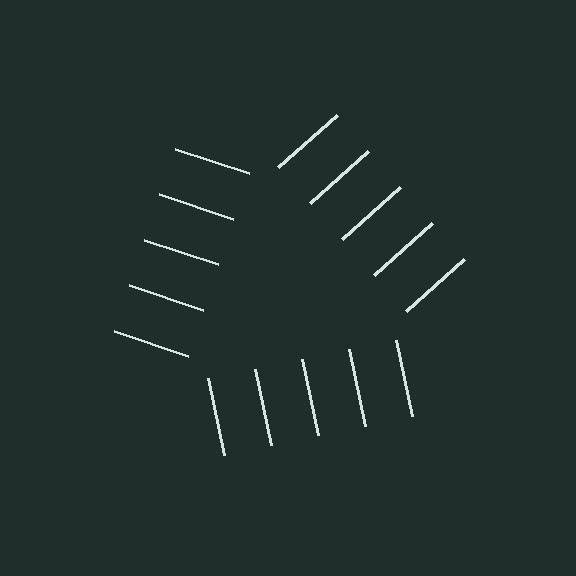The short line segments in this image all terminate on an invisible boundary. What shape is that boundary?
An illusory triangle — the line segments terminate on its edges but no continuous stroke is drawn.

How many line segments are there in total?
15 — 5 along each of the 3 edges.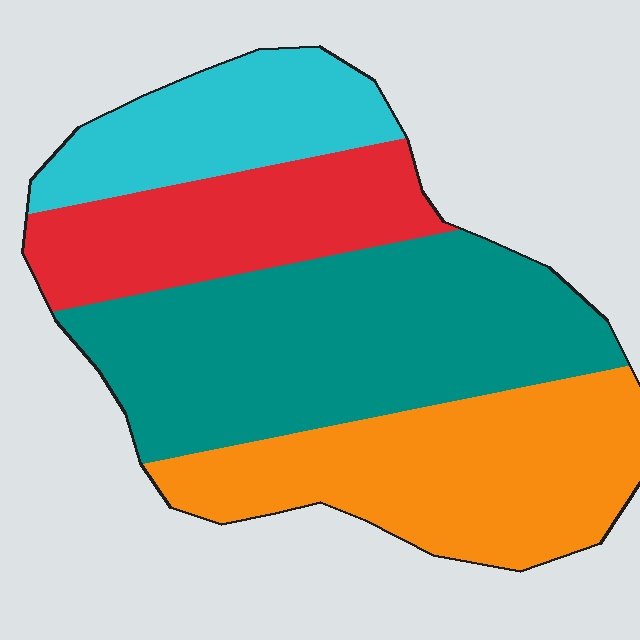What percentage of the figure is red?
Red covers roughly 20% of the figure.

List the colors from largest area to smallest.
From largest to smallest: teal, orange, red, cyan.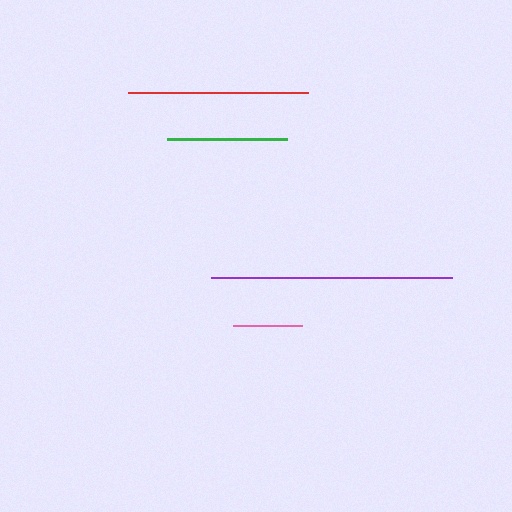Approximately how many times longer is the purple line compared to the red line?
The purple line is approximately 1.3 times the length of the red line.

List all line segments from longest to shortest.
From longest to shortest: purple, red, green, pink.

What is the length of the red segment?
The red segment is approximately 180 pixels long.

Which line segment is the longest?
The purple line is the longest at approximately 241 pixels.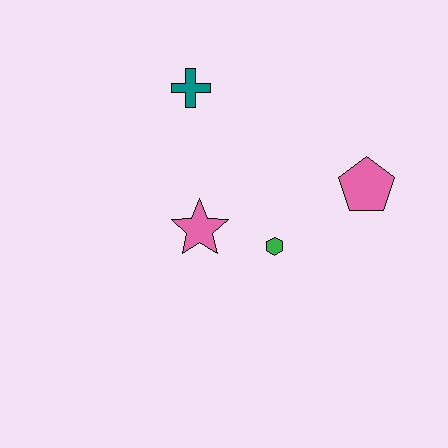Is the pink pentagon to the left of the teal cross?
No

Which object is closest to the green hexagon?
The pink star is closest to the green hexagon.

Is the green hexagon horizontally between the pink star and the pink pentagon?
Yes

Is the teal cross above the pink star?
Yes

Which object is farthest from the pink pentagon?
The teal cross is farthest from the pink pentagon.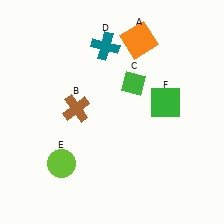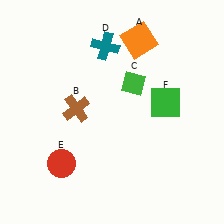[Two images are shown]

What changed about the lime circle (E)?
In Image 1, E is lime. In Image 2, it changed to red.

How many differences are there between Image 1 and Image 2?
There is 1 difference between the two images.